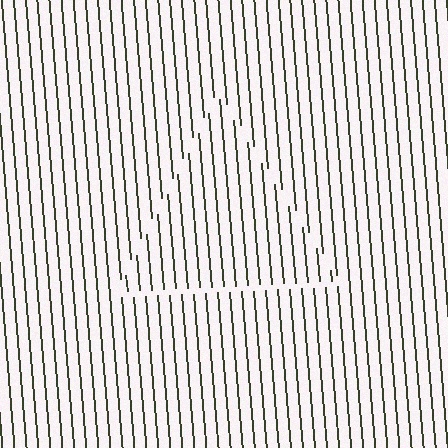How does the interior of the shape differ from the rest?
The interior of the shape contains the same grating, shifted by half a period — the contour is defined by the phase discontinuity where line-ends from the inner and outer gratings abut.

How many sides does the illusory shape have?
3 sides — the line-ends trace a triangle.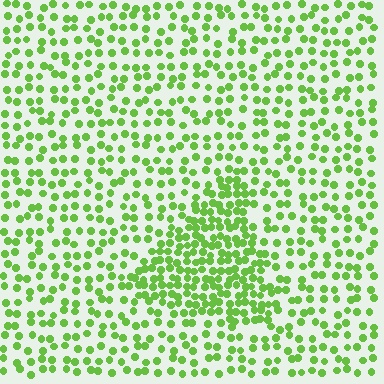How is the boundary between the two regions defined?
The boundary is defined by a change in element density (approximately 2.0x ratio). All elements are the same color, size, and shape.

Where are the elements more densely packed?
The elements are more densely packed inside the triangle boundary.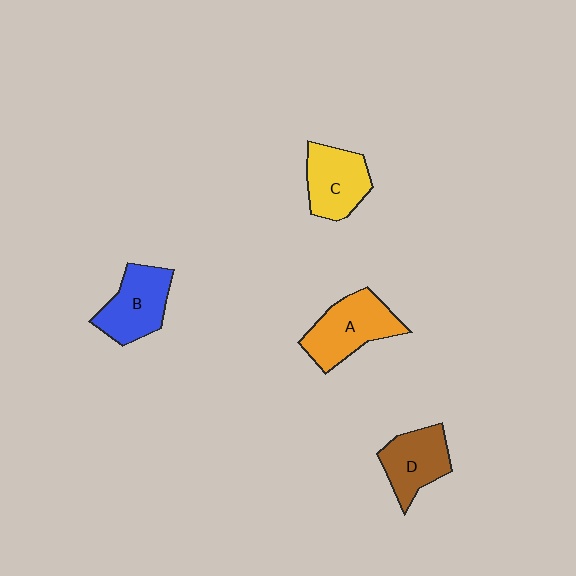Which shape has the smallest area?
Shape D (brown).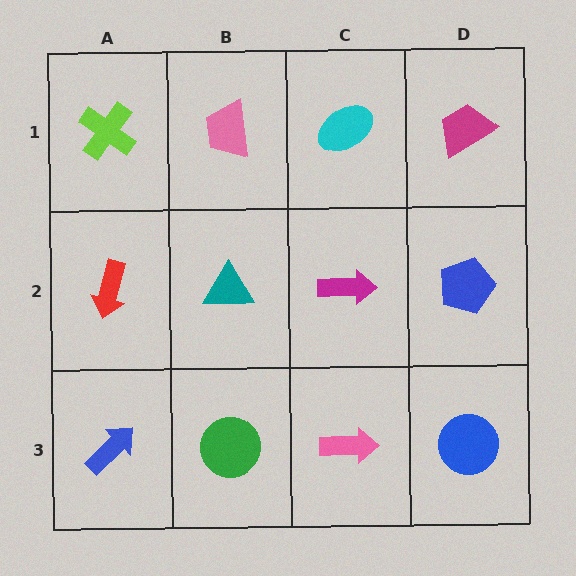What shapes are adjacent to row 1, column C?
A magenta arrow (row 2, column C), a pink trapezoid (row 1, column B), a magenta trapezoid (row 1, column D).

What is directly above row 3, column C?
A magenta arrow.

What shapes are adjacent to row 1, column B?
A teal triangle (row 2, column B), a lime cross (row 1, column A), a cyan ellipse (row 1, column C).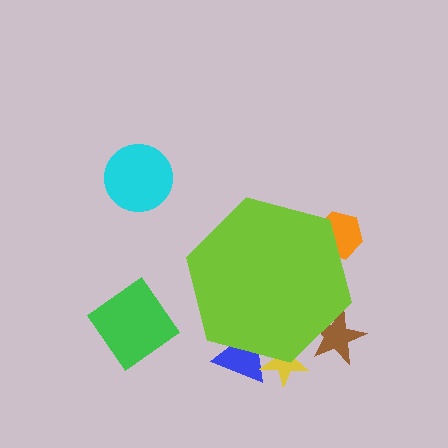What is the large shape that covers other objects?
A lime hexagon.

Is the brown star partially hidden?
Yes, the brown star is partially hidden behind the lime hexagon.